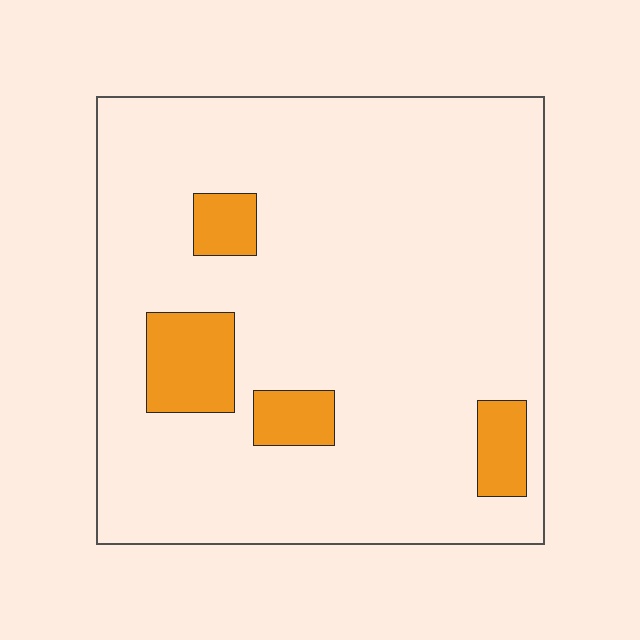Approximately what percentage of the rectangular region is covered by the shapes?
Approximately 10%.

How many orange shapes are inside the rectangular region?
4.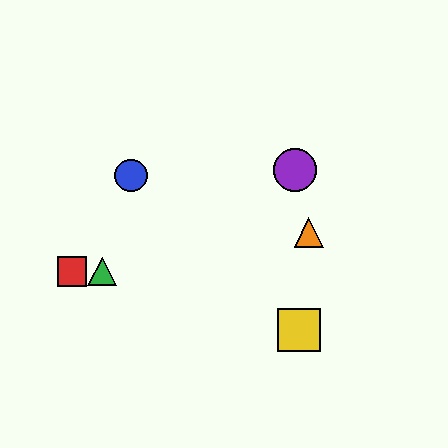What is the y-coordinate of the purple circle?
The purple circle is at y≈170.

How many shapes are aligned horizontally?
2 shapes (the red square, the green triangle) are aligned horizontally.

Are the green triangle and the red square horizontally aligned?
Yes, both are at y≈272.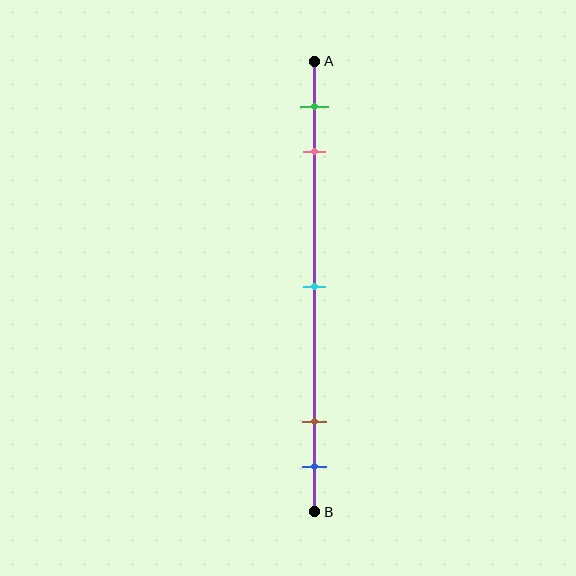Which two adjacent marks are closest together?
The brown and blue marks are the closest adjacent pair.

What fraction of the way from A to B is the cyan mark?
The cyan mark is approximately 50% (0.5) of the way from A to B.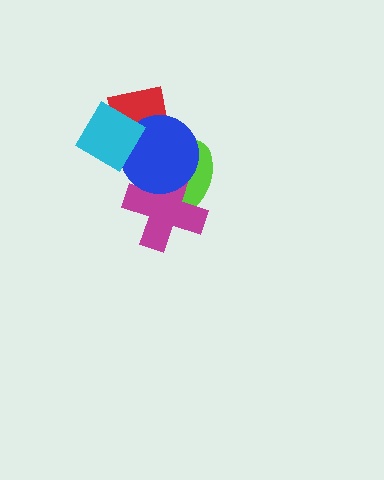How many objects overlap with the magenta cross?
2 objects overlap with the magenta cross.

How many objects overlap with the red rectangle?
2 objects overlap with the red rectangle.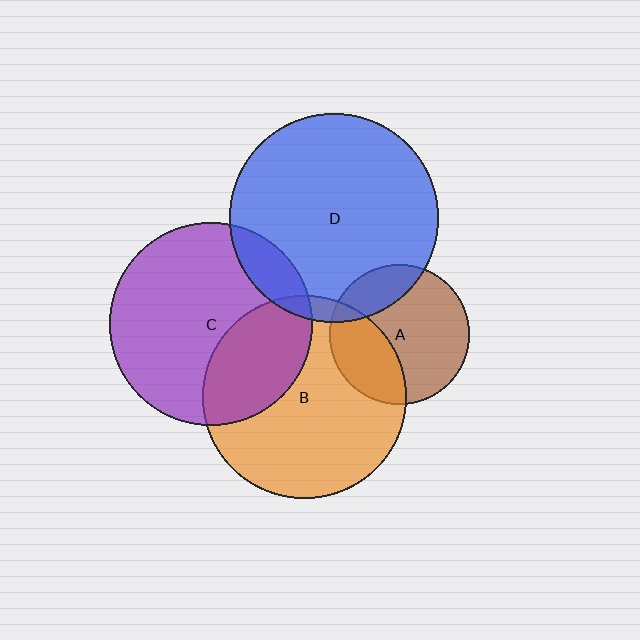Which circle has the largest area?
Circle D (blue).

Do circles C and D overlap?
Yes.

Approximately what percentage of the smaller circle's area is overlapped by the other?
Approximately 10%.